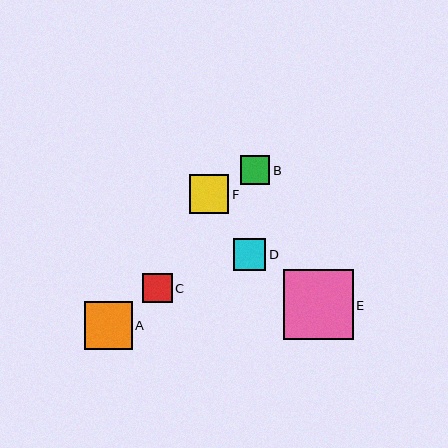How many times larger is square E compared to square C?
Square E is approximately 2.4 times the size of square C.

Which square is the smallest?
Square B is the smallest with a size of approximately 29 pixels.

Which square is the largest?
Square E is the largest with a size of approximately 70 pixels.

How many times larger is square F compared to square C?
Square F is approximately 1.3 times the size of square C.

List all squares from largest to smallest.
From largest to smallest: E, A, F, D, C, B.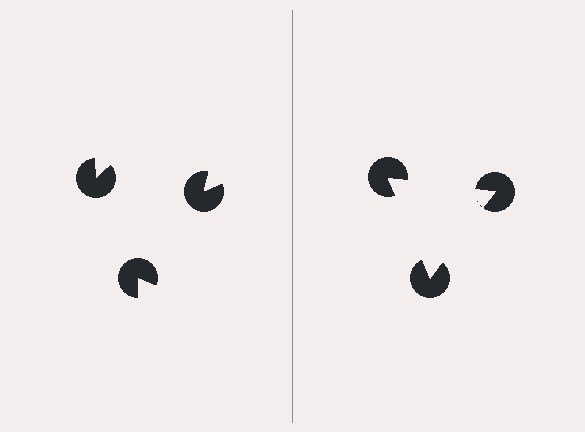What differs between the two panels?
The pac-man discs are positioned identically on both sides; only the wedge orientations differ. On the right they align to a triangle; on the left they are misaligned.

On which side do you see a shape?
An illusory triangle appears on the right side. On the left side the wedge cuts are rotated, so no coherent shape forms.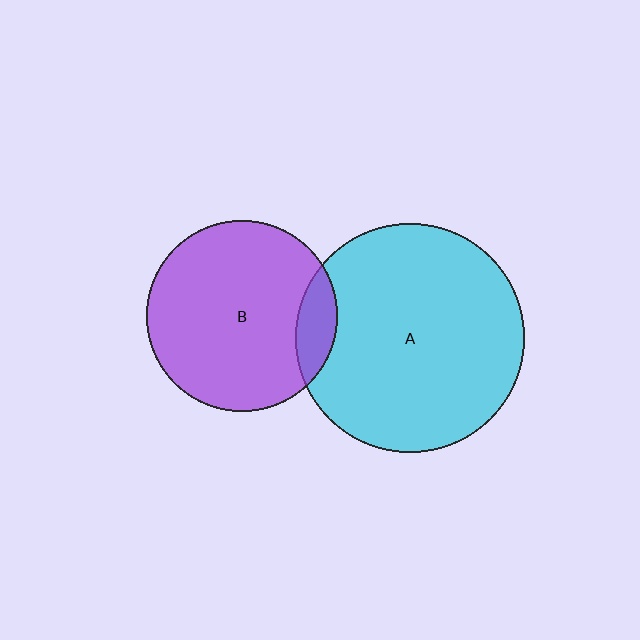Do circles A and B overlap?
Yes.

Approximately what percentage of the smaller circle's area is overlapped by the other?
Approximately 10%.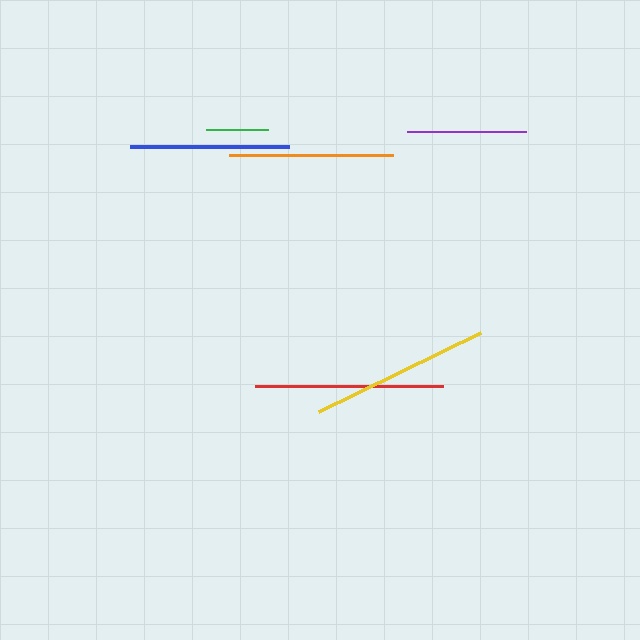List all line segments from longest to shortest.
From longest to shortest: red, yellow, orange, blue, purple, green.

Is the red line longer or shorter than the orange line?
The red line is longer than the orange line.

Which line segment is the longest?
The red line is the longest at approximately 188 pixels.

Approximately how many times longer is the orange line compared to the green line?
The orange line is approximately 2.6 times the length of the green line.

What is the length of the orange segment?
The orange segment is approximately 164 pixels long.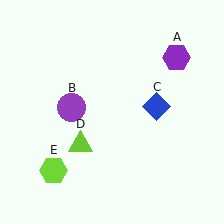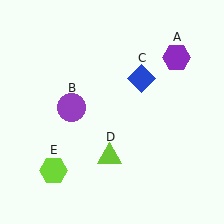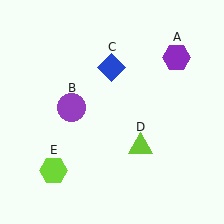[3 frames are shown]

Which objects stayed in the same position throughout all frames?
Purple hexagon (object A) and purple circle (object B) and lime hexagon (object E) remained stationary.